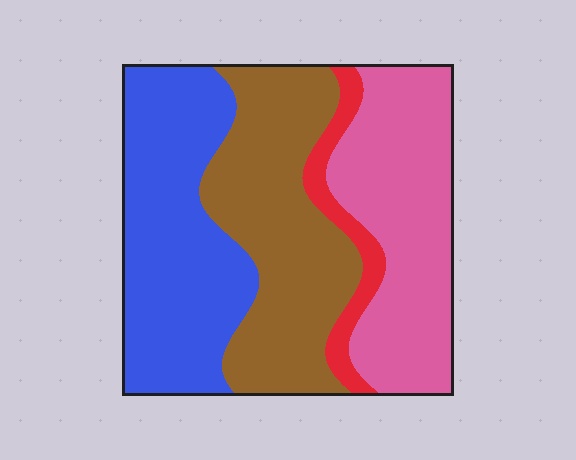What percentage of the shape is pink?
Pink covers 29% of the shape.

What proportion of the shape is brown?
Brown takes up about one third (1/3) of the shape.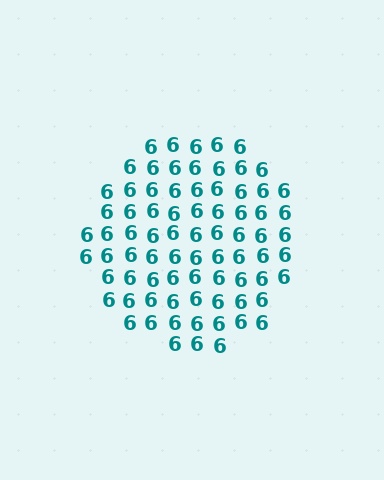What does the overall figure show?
The overall figure shows a circle.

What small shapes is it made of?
It is made of small digit 6's.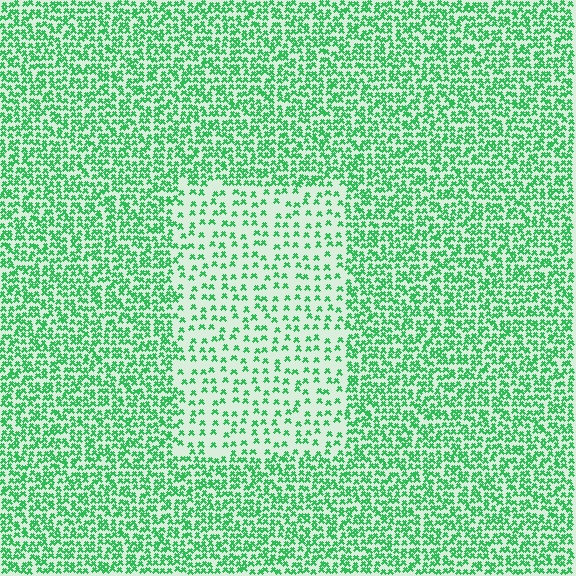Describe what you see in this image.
The image contains small green elements arranged at two different densities. A rectangle-shaped region is visible where the elements are less densely packed than the surrounding area.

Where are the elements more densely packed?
The elements are more densely packed outside the rectangle boundary.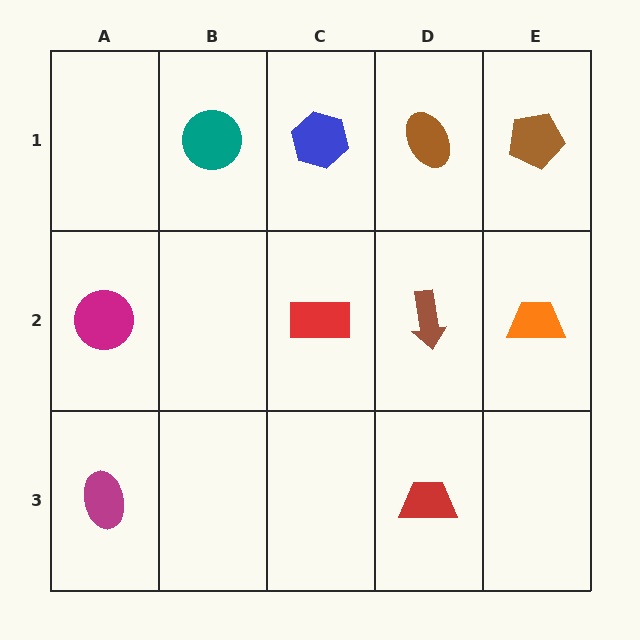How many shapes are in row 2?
4 shapes.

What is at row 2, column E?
An orange trapezoid.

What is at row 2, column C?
A red rectangle.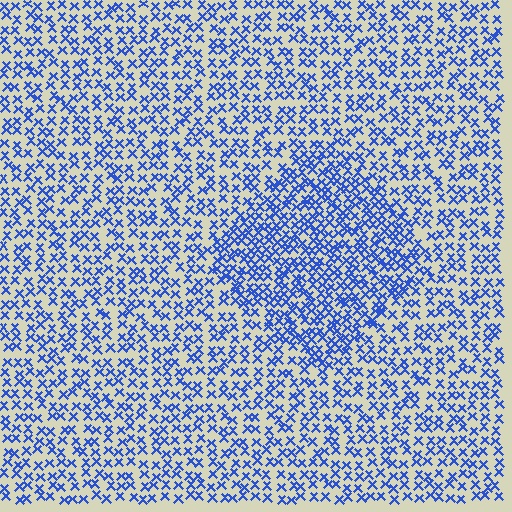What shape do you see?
I see a diamond.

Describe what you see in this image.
The image contains small blue elements arranged at two different densities. A diamond-shaped region is visible where the elements are more densely packed than the surrounding area.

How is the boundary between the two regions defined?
The boundary is defined by a change in element density (approximately 1.7x ratio). All elements are the same color, size, and shape.